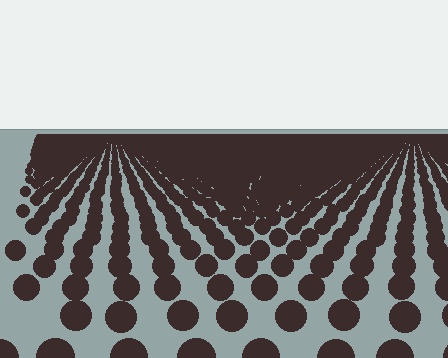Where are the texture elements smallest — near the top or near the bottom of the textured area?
Near the top.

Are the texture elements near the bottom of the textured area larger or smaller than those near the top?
Larger. Near the bottom, elements are closer to the viewer and appear at a bigger on-screen size.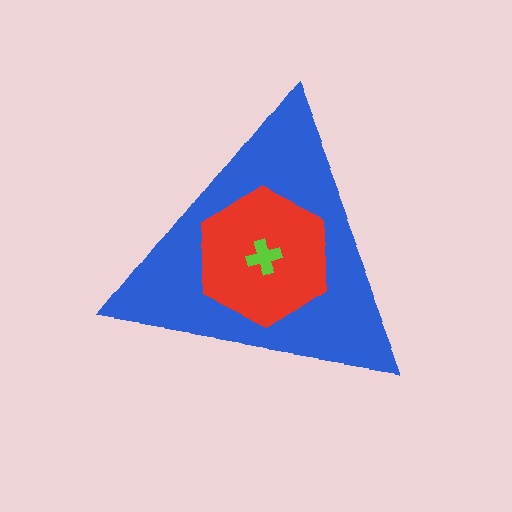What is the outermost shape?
The blue triangle.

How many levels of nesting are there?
3.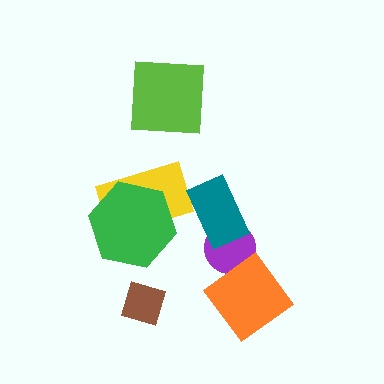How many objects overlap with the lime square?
0 objects overlap with the lime square.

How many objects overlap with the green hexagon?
1 object overlaps with the green hexagon.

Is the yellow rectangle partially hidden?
Yes, it is partially covered by another shape.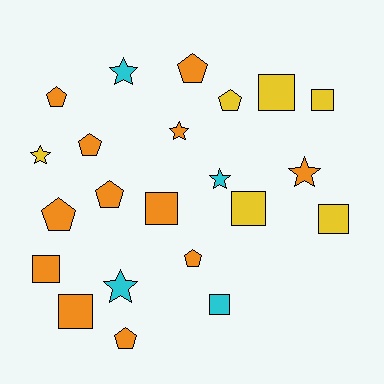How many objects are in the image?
There are 22 objects.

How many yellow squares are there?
There are 4 yellow squares.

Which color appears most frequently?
Orange, with 12 objects.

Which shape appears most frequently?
Pentagon, with 8 objects.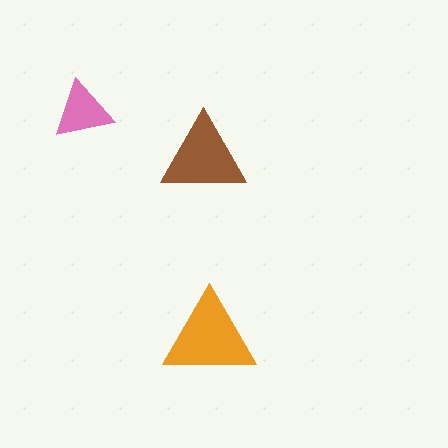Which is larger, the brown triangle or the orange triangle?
The orange one.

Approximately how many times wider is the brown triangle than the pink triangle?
About 1.5 times wider.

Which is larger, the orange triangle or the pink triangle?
The orange one.